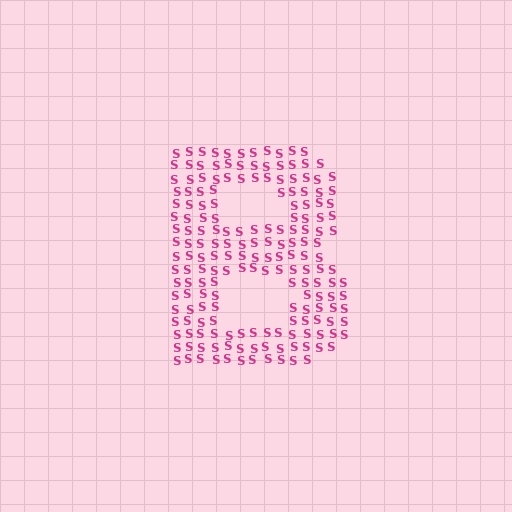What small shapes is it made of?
It is made of small letter S's.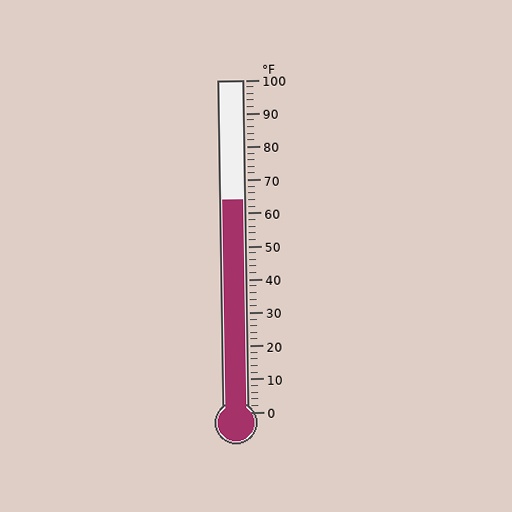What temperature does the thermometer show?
The thermometer shows approximately 64°F.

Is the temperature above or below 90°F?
The temperature is below 90°F.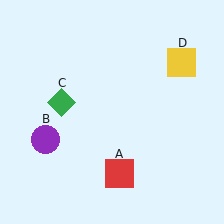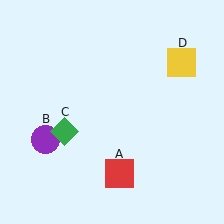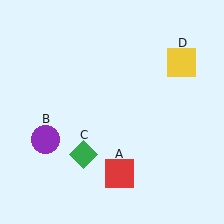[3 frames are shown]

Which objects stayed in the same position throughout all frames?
Red square (object A) and purple circle (object B) and yellow square (object D) remained stationary.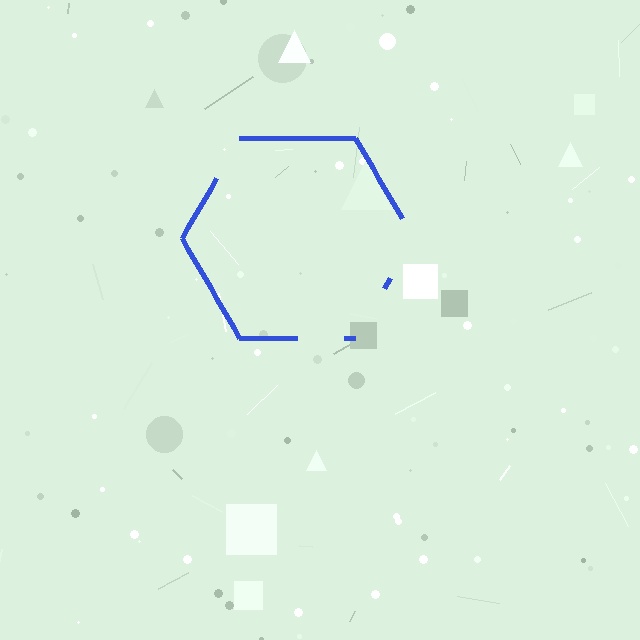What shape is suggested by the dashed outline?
The dashed outline suggests a hexagon.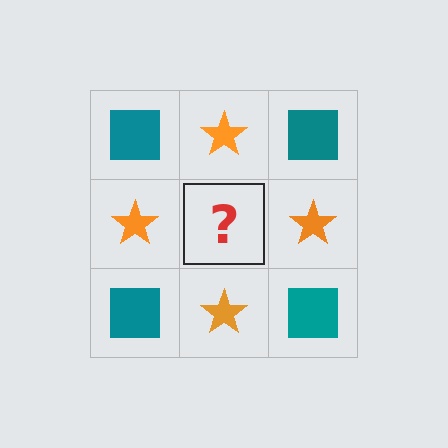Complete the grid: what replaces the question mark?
The question mark should be replaced with a teal square.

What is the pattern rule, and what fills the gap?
The rule is that it alternates teal square and orange star in a checkerboard pattern. The gap should be filled with a teal square.